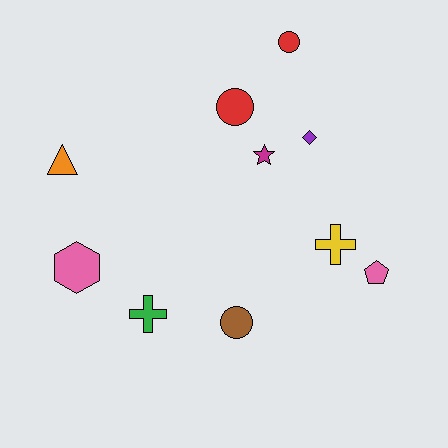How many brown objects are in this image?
There is 1 brown object.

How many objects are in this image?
There are 10 objects.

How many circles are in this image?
There are 3 circles.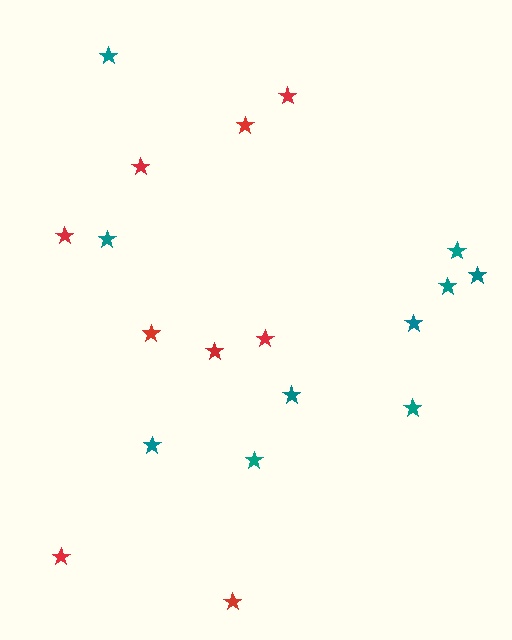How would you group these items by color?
There are 2 groups: one group of red stars (9) and one group of teal stars (10).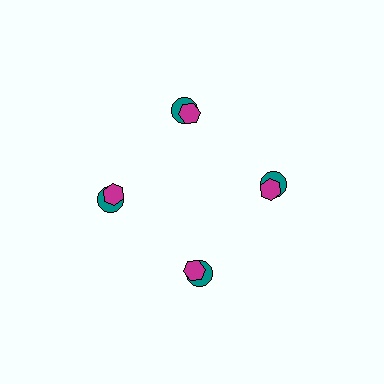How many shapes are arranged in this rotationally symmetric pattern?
There are 8 shapes, arranged in 4 groups of 2.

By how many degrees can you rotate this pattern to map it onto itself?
The pattern maps onto itself every 90 degrees of rotation.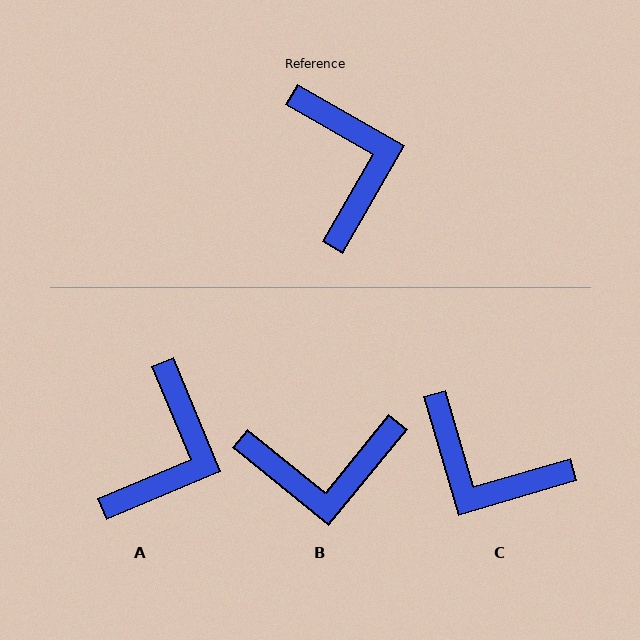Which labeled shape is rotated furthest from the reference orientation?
C, about 134 degrees away.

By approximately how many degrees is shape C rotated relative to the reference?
Approximately 134 degrees clockwise.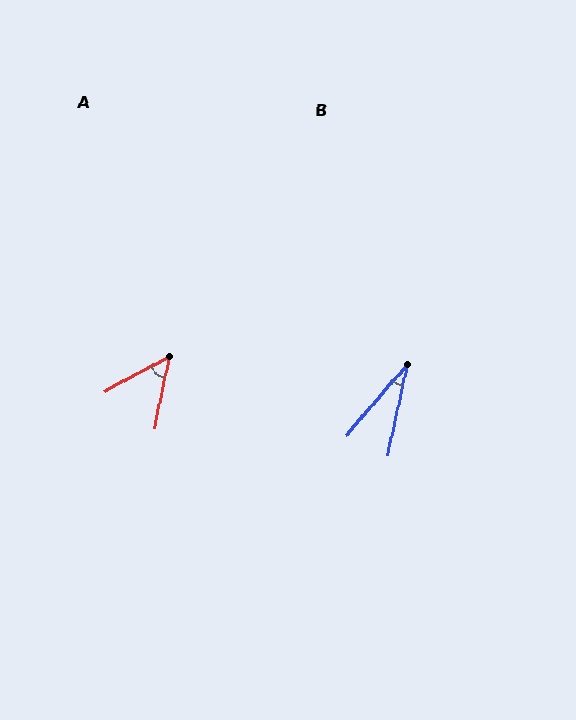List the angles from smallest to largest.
B (28°), A (50°).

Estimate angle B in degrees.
Approximately 28 degrees.